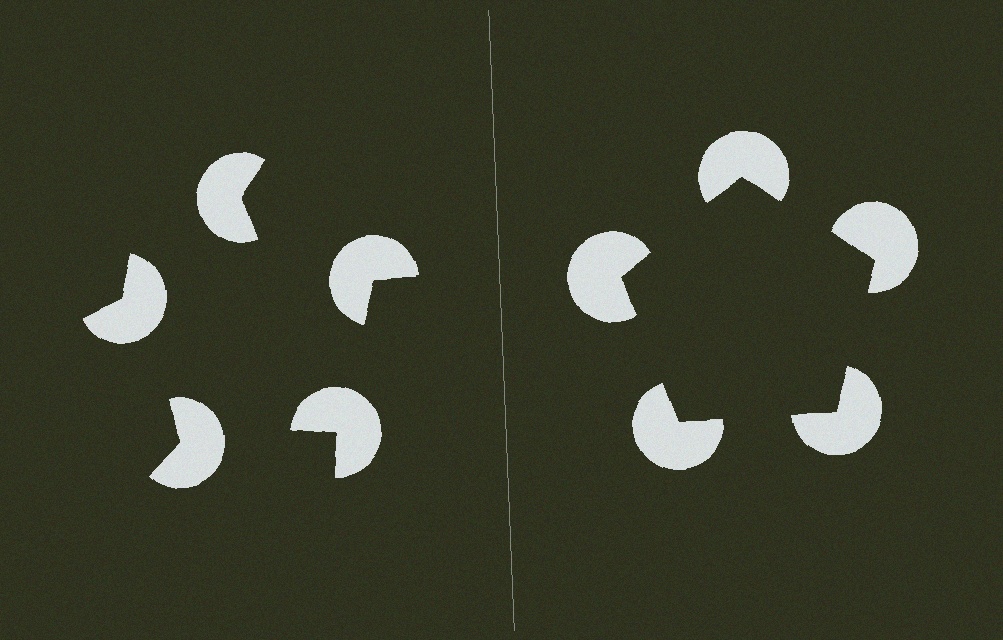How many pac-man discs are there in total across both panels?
10 — 5 on each side.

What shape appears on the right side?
An illusory pentagon.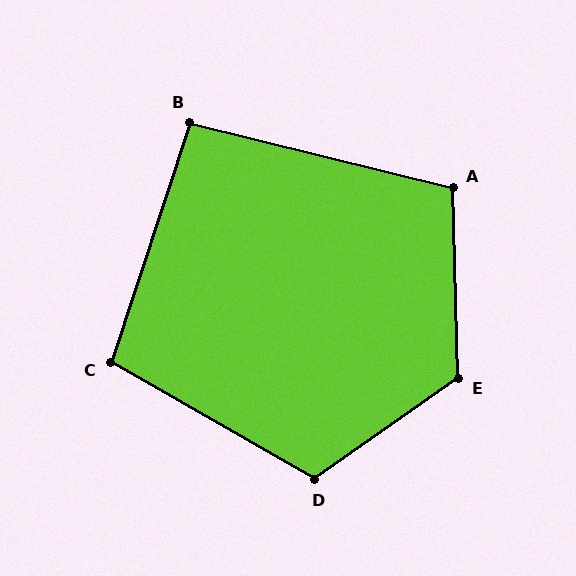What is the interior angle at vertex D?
Approximately 115 degrees (obtuse).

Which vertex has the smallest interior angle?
B, at approximately 94 degrees.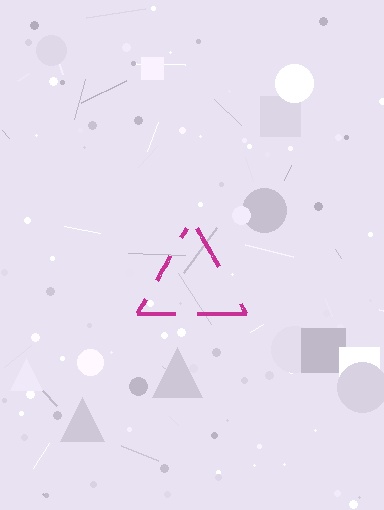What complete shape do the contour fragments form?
The contour fragments form a triangle.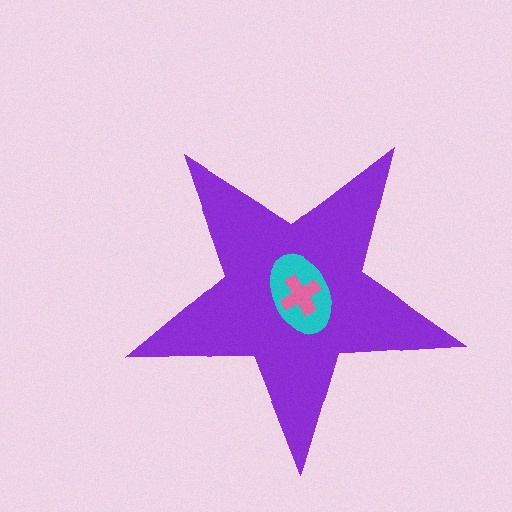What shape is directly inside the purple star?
The cyan ellipse.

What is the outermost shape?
The purple star.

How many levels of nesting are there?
3.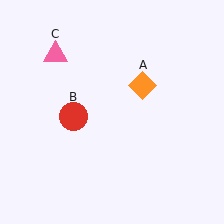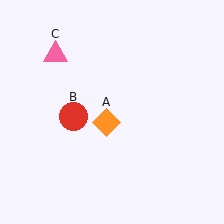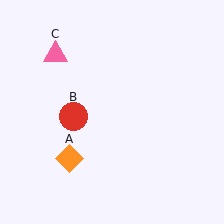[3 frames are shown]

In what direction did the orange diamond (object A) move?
The orange diamond (object A) moved down and to the left.